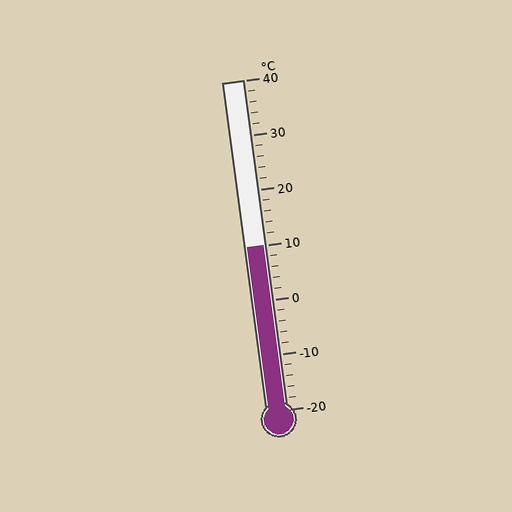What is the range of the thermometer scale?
The thermometer scale ranges from -20°C to 40°C.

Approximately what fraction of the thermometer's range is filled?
The thermometer is filled to approximately 50% of its range.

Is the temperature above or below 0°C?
The temperature is above 0°C.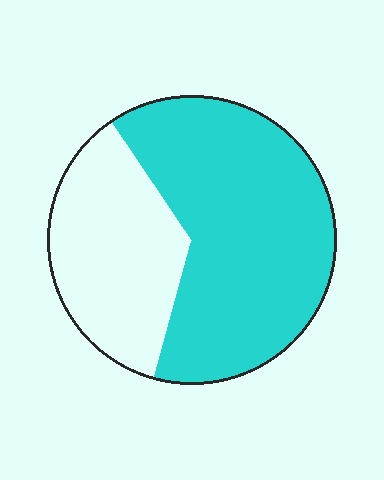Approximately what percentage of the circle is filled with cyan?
Approximately 65%.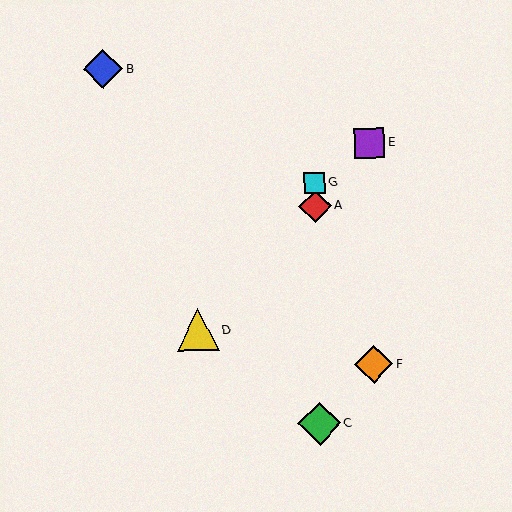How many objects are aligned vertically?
3 objects (A, C, G) are aligned vertically.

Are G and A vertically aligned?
Yes, both are at x≈314.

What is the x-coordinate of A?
Object A is at x≈315.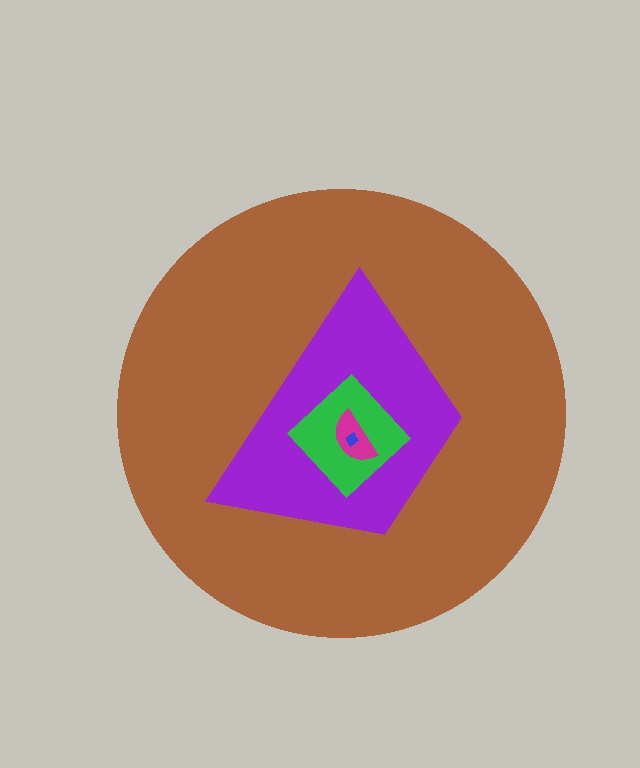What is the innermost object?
The blue diamond.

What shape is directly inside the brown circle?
The purple trapezoid.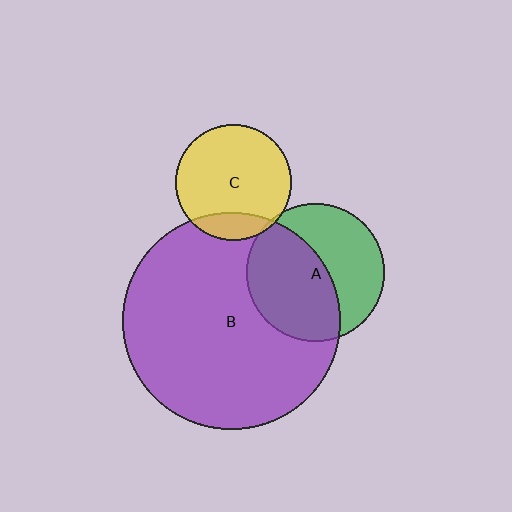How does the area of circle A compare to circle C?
Approximately 1.4 times.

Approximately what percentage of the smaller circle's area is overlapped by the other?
Approximately 5%.